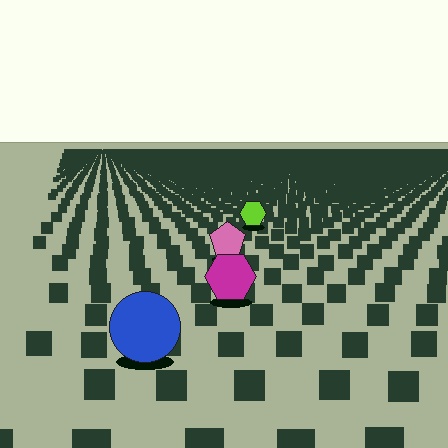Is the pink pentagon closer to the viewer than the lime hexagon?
Yes. The pink pentagon is closer — you can tell from the texture gradient: the ground texture is coarser near it.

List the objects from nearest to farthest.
From nearest to farthest: the blue circle, the magenta hexagon, the pink pentagon, the lime hexagon.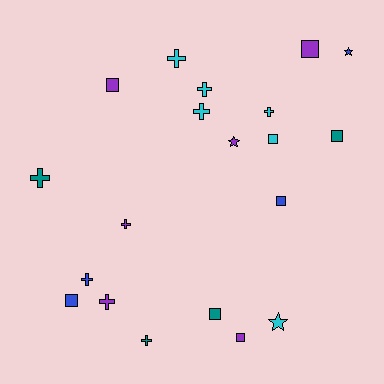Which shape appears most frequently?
Cross, with 9 objects.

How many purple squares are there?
There are 3 purple squares.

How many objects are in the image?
There are 20 objects.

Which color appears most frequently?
Cyan, with 6 objects.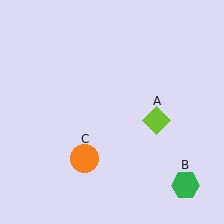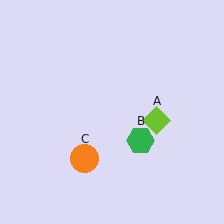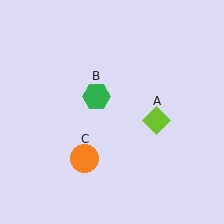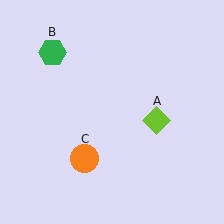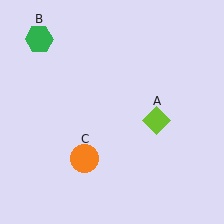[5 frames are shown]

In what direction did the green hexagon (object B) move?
The green hexagon (object B) moved up and to the left.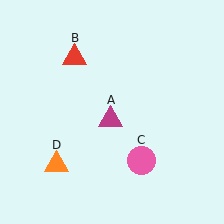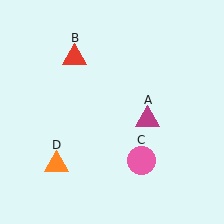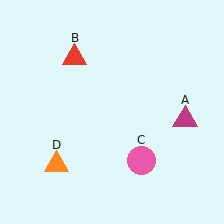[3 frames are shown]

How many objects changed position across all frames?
1 object changed position: magenta triangle (object A).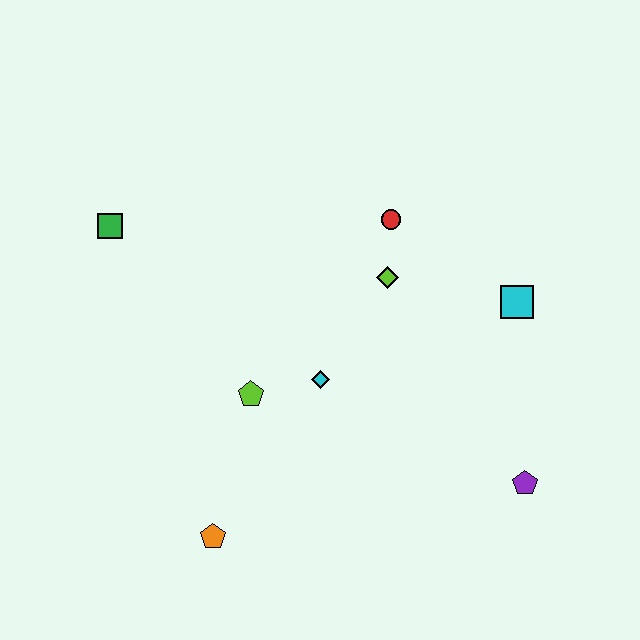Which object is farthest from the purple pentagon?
The green square is farthest from the purple pentagon.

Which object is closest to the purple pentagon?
The cyan square is closest to the purple pentagon.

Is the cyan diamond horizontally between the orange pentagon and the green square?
No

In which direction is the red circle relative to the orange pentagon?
The red circle is above the orange pentagon.